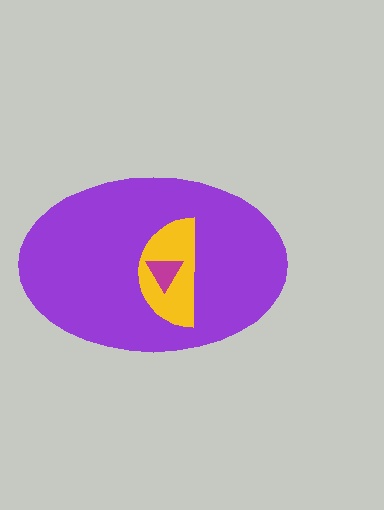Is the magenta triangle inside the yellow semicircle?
Yes.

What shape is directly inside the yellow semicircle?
The magenta triangle.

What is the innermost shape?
The magenta triangle.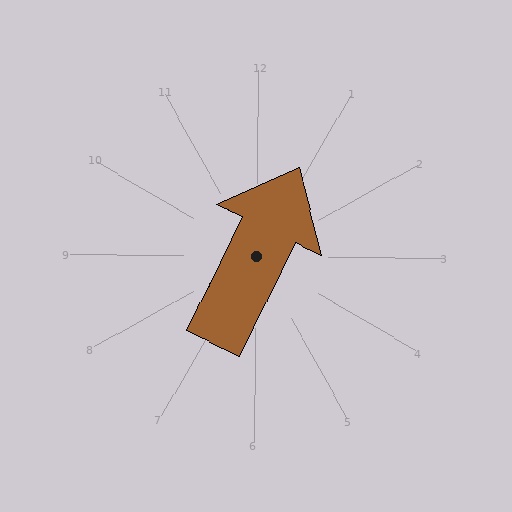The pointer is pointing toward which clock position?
Roughly 1 o'clock.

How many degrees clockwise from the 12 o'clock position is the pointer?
Approximately 26 degrees.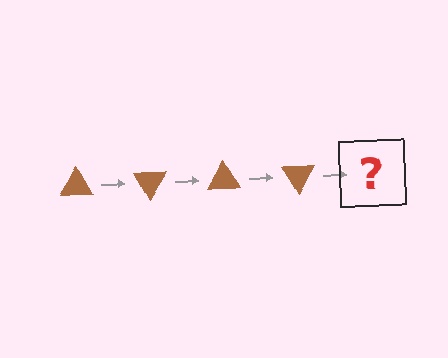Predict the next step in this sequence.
The next step is a brown triangle rotated 240 degrees.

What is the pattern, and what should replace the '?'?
The pattern is that the triangle rotates 60 degrees each step. The '?' should be a brown triangle rotated 240 degrees.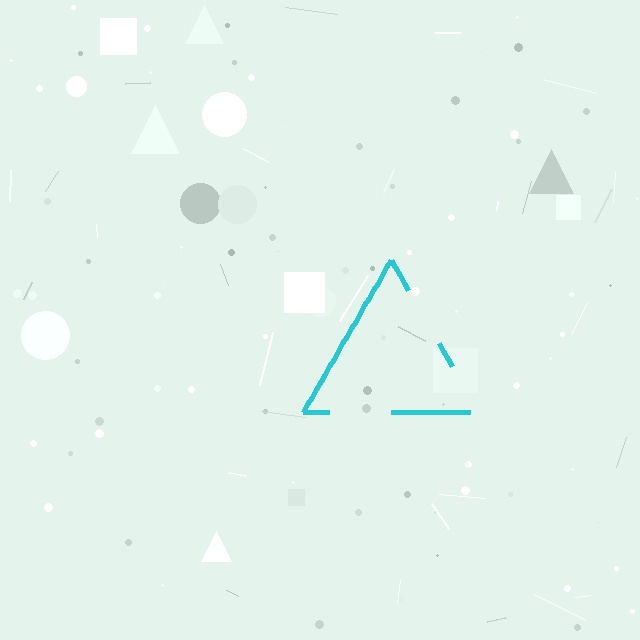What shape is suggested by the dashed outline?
The dashed outline suggests a triangle.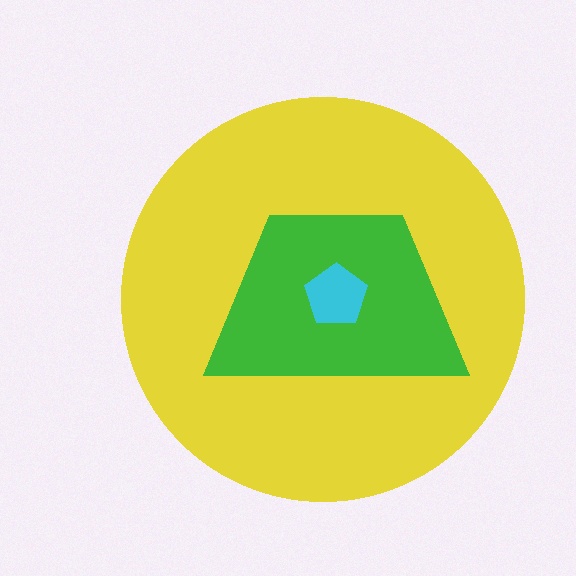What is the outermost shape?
The yellow circle.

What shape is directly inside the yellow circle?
The green trapezoid.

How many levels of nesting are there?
3.